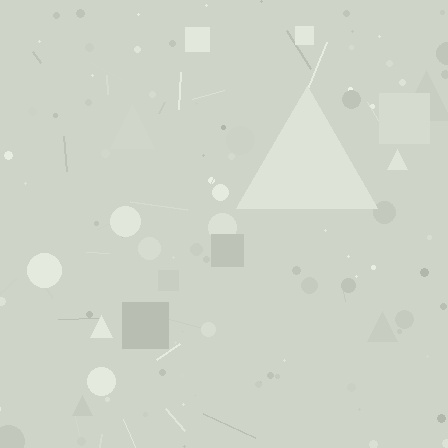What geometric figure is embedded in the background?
A triangle is embedded in the background.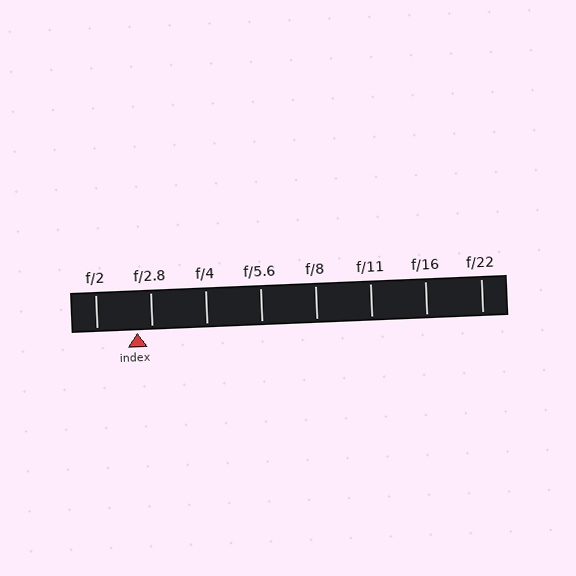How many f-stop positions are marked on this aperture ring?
There are 8 f-stop positions marked.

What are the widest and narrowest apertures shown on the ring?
The widest aperture shown is f/2 and the narrowest is f/22.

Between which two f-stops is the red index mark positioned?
The index mark is between f/2 and f/2.8.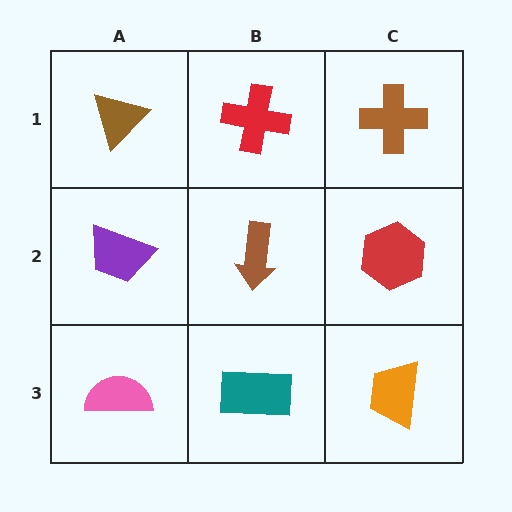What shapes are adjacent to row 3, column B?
A brown arrow (row 2, column B), a pink semicircle (row 3, column A), an orange trapezoid (row 3, column C).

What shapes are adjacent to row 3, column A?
A purple trapezoid (row 2, column A), a teal rectangle (row 3, column B).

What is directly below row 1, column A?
A purple trapezoid.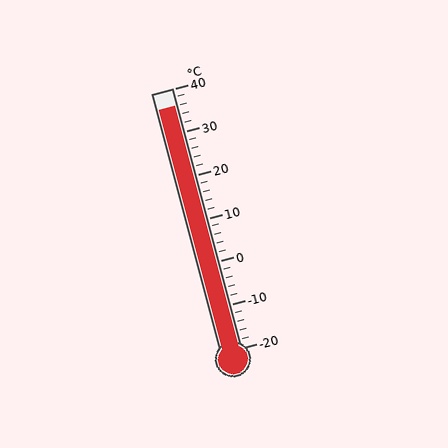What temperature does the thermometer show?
The thermometer shows approximately 36°C.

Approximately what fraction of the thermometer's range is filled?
The thermometer is filled to approximately 95% of its range.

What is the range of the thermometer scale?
The thermometer scale ranges from -20°C to 40°C.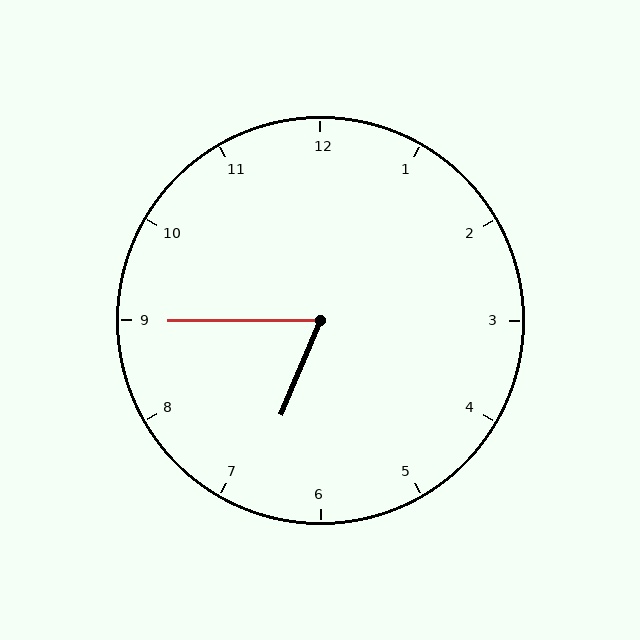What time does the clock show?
6:45.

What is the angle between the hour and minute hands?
Approximately 68 degrees.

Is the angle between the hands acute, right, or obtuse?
It is acute.